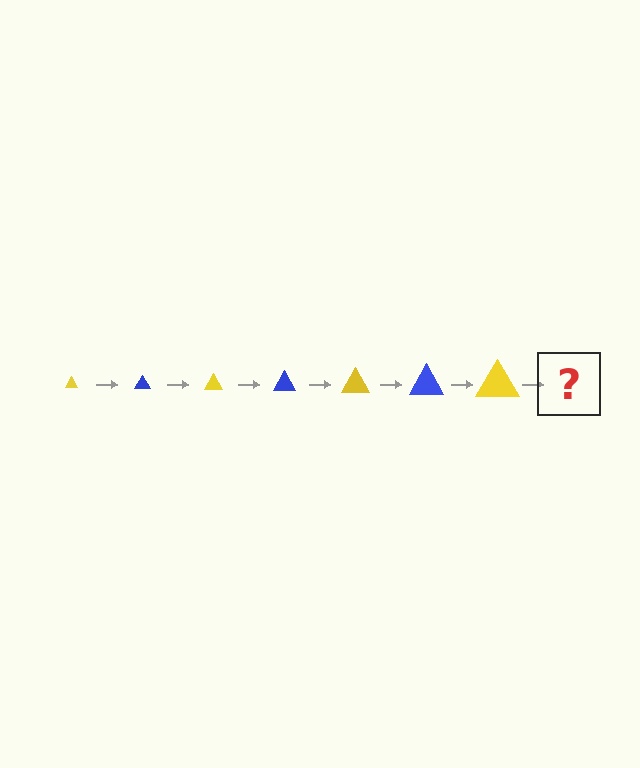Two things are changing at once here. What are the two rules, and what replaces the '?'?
The two rules are that the triangle grows larger each step and the color cycles through yellow and blue. The '?' should be a blue triangle, larger than the previous one.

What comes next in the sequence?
The next element should be a blue triangle, larger than the previous one.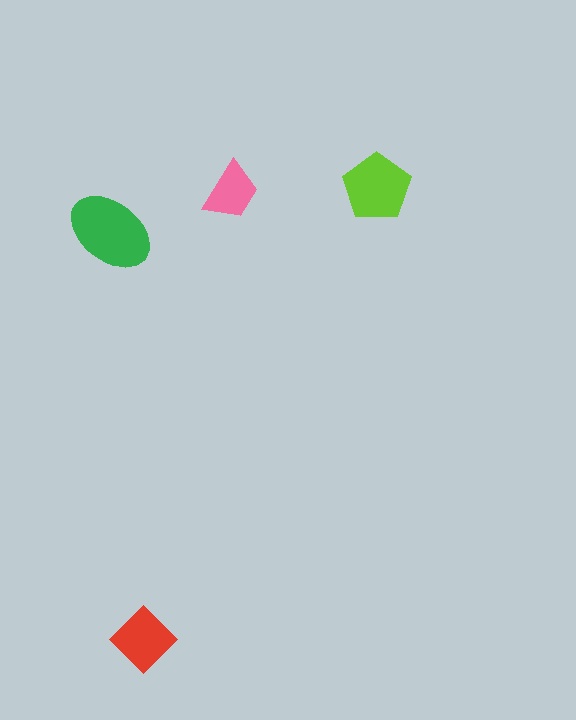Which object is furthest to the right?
The lime pentagon is rightmost.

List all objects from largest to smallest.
The green ellipse, the lime pentagon, the red diamond, the pink trapezoid.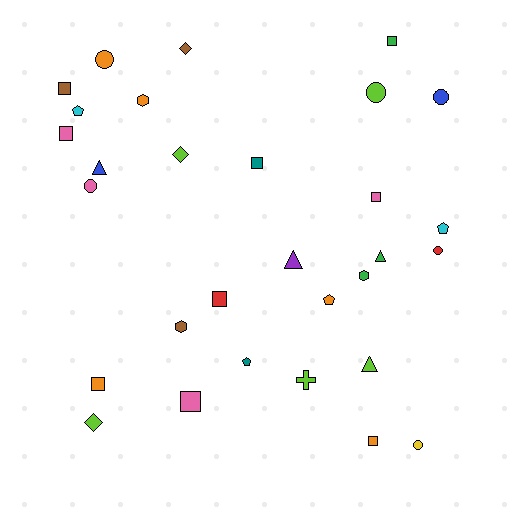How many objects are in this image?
There are 30 objects.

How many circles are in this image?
There are 6 circles.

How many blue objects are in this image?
There are 2 blue objects.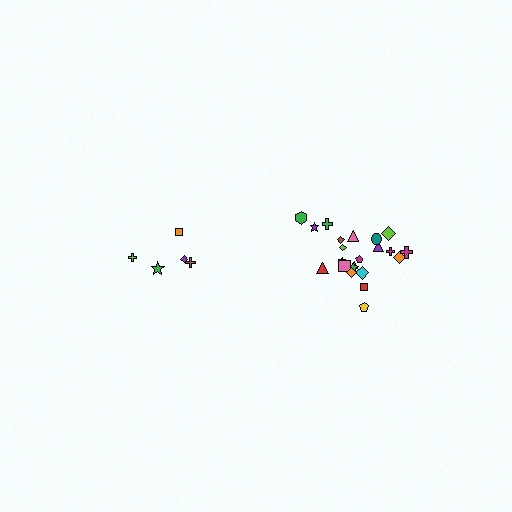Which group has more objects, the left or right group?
The right group.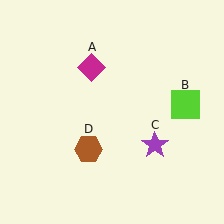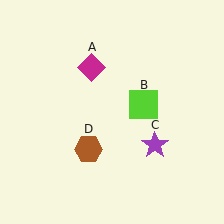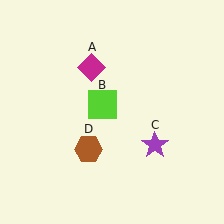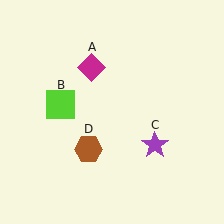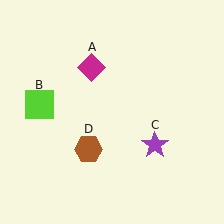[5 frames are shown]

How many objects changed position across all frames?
1 object changed position: lime square (object B).